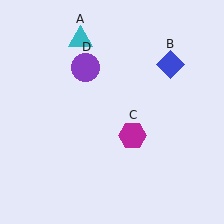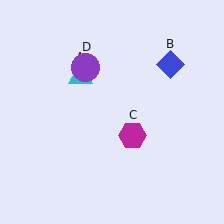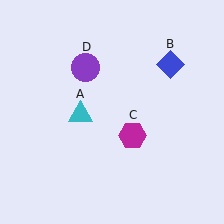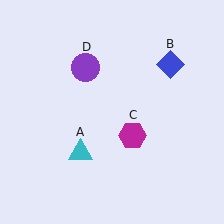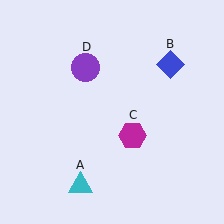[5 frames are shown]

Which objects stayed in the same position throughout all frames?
Blue diamond (object B) and magenta hexagon (object C) and purple circle (object D) remained stationary.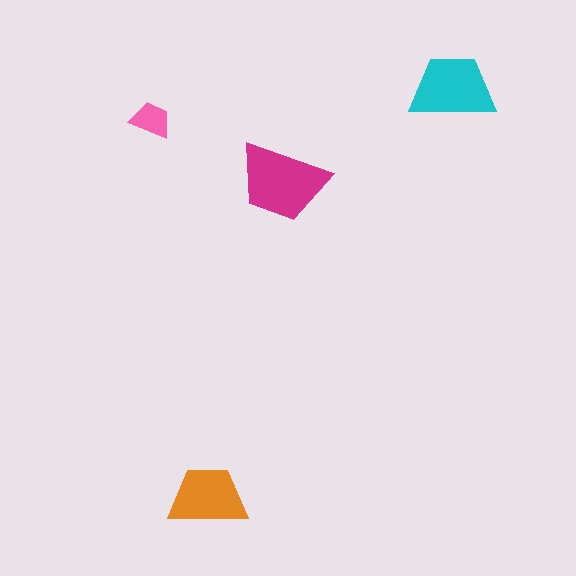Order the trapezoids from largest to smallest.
the magenta one, the cyan one, the orange one, the pink one.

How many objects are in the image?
There are 4 objects in the image.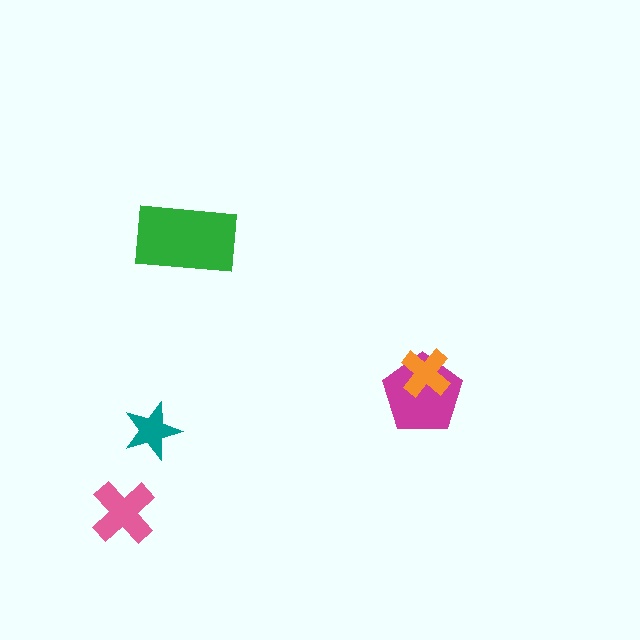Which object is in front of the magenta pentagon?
The orange cross is in front of the magenta pentagon.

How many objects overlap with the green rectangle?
0 objects overlap with the green rectangle.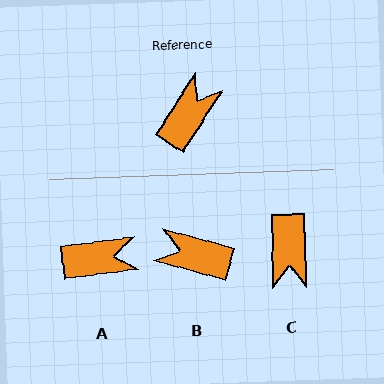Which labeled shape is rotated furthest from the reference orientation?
C, about 146 degrees away.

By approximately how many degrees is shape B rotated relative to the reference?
Approximately 108 degrees counter-clockwise.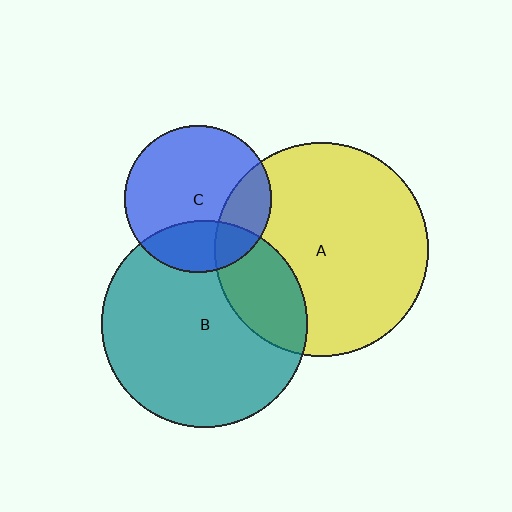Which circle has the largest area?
Circle A (yellow).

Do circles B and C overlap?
Yes.